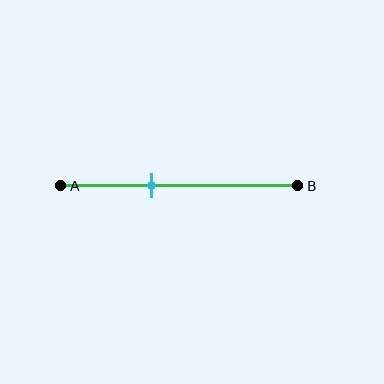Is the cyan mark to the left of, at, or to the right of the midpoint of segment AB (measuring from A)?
The cyan mark is to the left of the midpoint of segment AB.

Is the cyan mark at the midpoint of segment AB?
No, the mark is at about 40% from A, not at the 50% midpoint.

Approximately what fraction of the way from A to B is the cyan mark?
The cyan mark is approximately 40% of the way from A to B.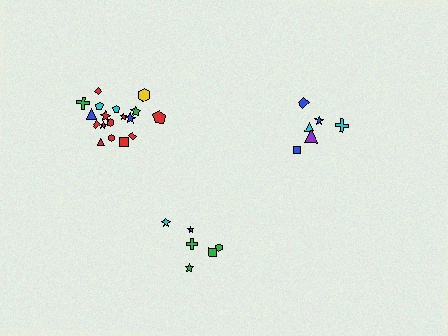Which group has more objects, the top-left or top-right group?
The top-left group.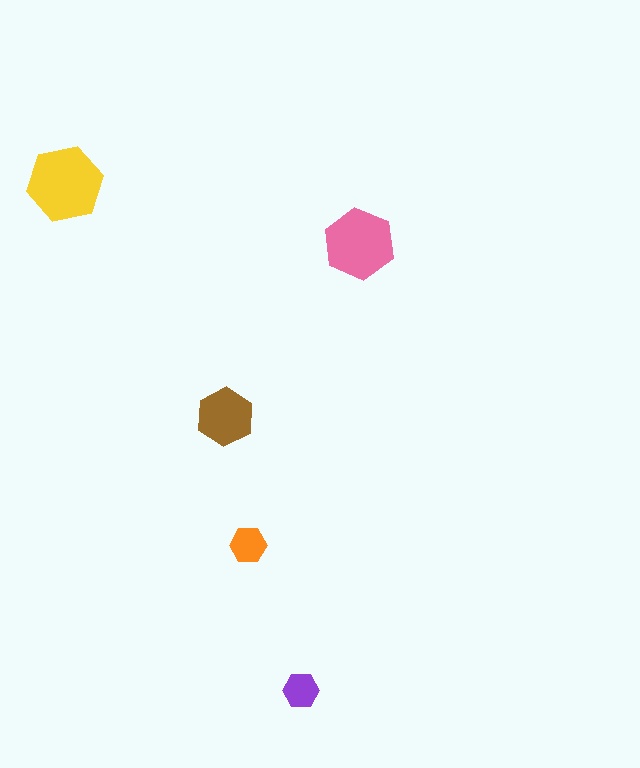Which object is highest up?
The yellow hexagon is topmost.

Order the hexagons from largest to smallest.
the yellow one, the pink one, the brown one, the orange one, the purple one.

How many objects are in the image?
There are 5 objects in the image.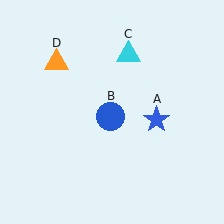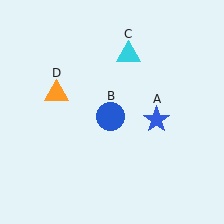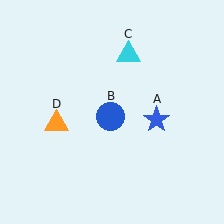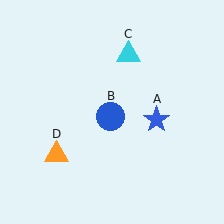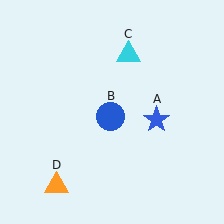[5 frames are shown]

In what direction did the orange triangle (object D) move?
The orange triangle (object D) moved down.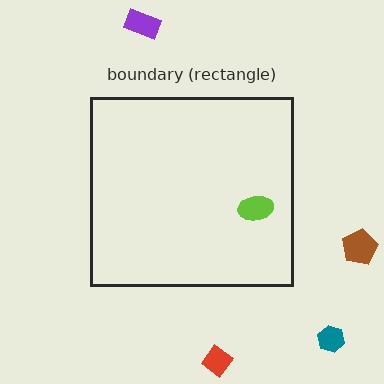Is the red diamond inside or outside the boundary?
Outside.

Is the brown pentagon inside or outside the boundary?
Outside.